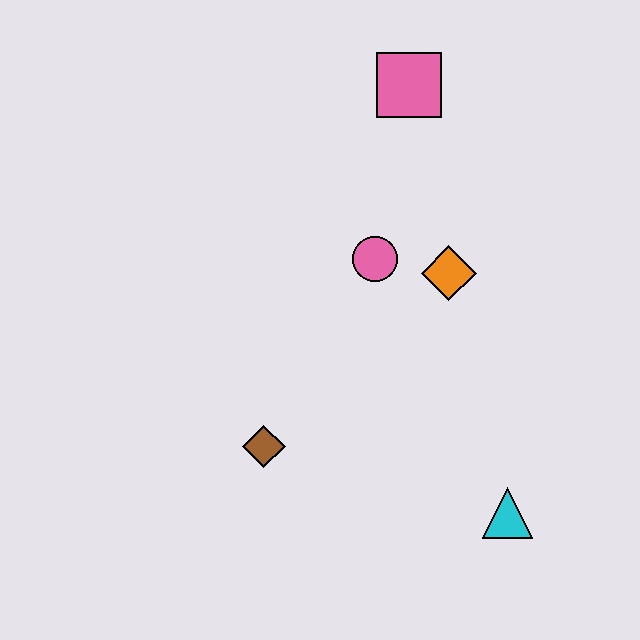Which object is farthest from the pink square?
The cyan triangle is farthest from the pink square.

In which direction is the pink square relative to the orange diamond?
The pink square is above the orange diamond.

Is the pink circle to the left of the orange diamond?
Yes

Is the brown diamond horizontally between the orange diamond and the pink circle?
No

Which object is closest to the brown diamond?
The pink circle is closest to the brown diamond.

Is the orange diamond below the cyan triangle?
No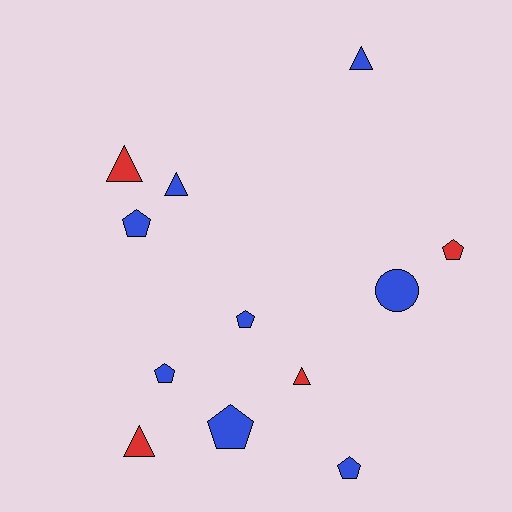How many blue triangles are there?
There are 2 blue triangles.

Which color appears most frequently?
Blue, with 8 objects.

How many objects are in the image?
There are 12 objects.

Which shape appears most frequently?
Pentagon, with 6 objects.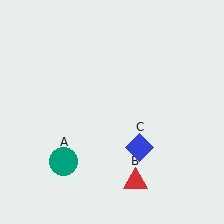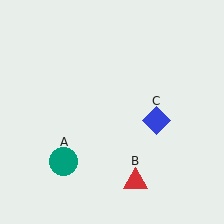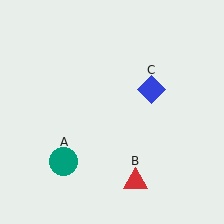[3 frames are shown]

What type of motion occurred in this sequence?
The blue diamond (object C) rotated counterclockwise around the center of the scene.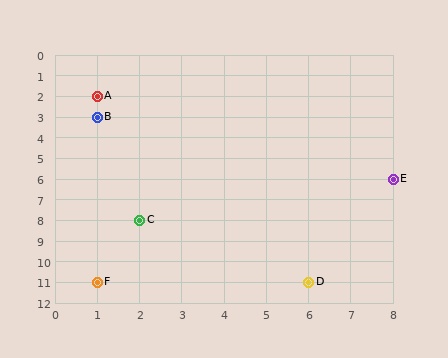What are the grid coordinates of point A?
Point A is at grid coordinates (1, 2).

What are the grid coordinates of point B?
Point B is at grid coordinates (1, 3).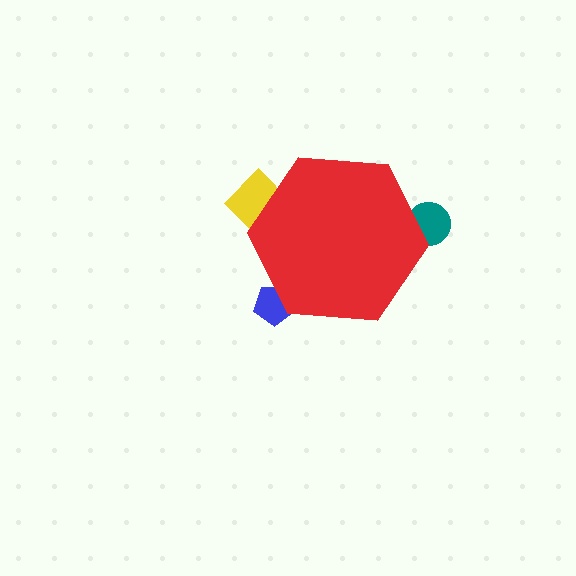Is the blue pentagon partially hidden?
Yes, the blue pentagon is partially hidden behind the red hexagon.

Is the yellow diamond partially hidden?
Yes, the yellow diamond is partially hidden behind the red hexagon.